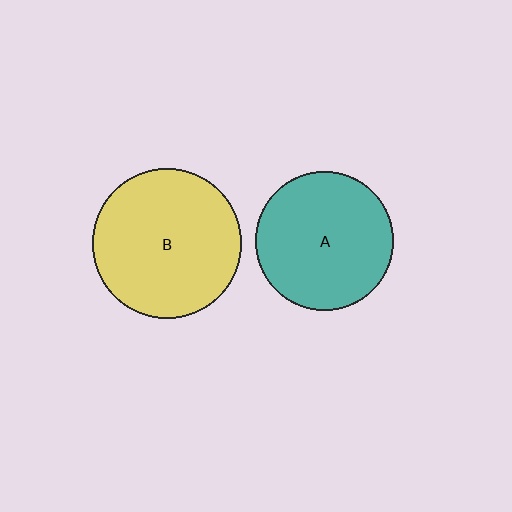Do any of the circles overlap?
No, none of the circles overlap.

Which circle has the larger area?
Circle B (yellow).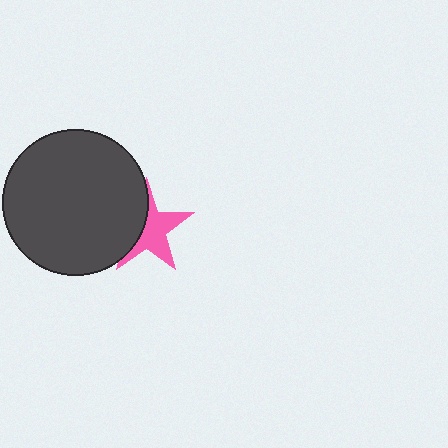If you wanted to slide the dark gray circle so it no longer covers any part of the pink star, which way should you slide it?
Slide it left — that is the most direct way to separate the two shapes.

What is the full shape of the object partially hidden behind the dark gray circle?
The partially hidden object is a pink star.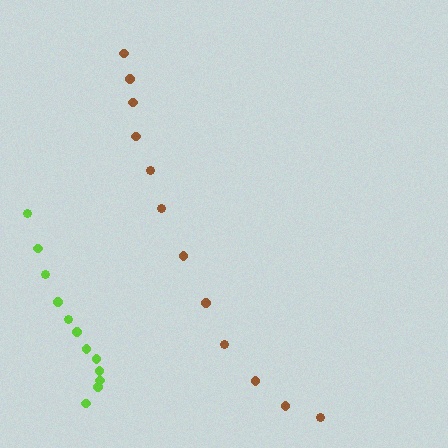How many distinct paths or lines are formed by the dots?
There are 2 distinct paths.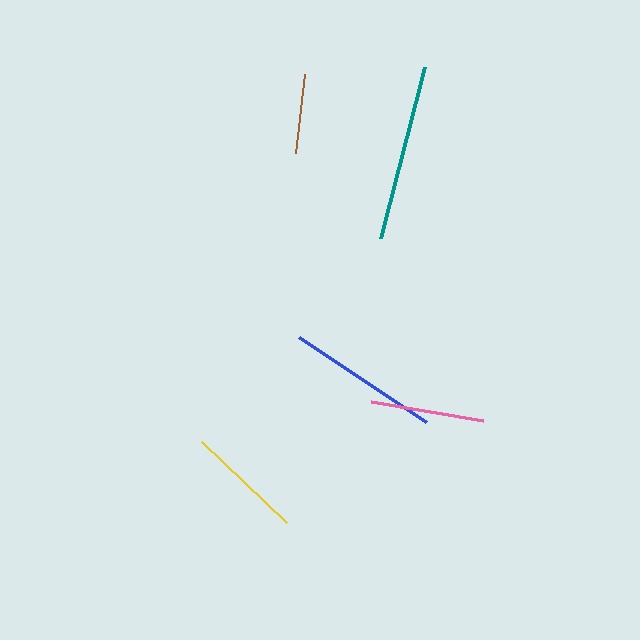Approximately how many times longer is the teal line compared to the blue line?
The teal line is approximately 1.2 times the length of the blue line.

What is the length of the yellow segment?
The yellow segment is approximately 117 pixels long.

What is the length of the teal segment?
The teal segment is approximately 177 pixels long.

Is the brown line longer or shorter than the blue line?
The blue line is longer than the brown line.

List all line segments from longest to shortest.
From longest to shortest: teal, blue, yellow, pink, brown.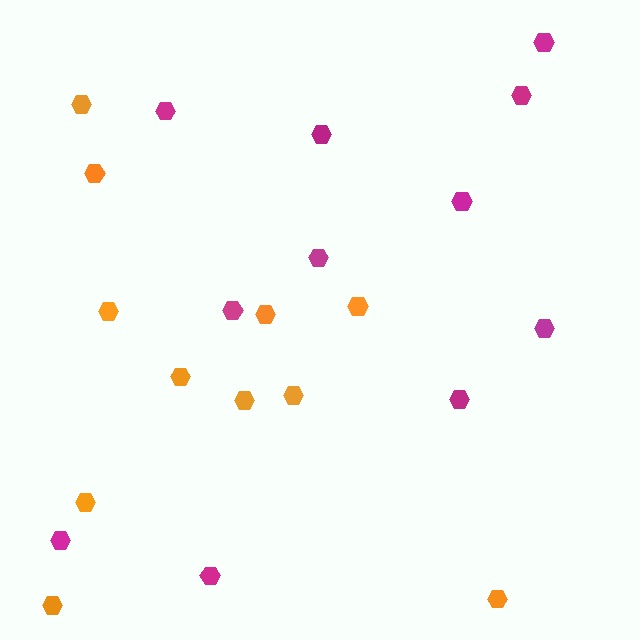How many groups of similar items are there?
There are 2 groups: one group of magenta hexagons (11) and one group of orange hexagons (11).